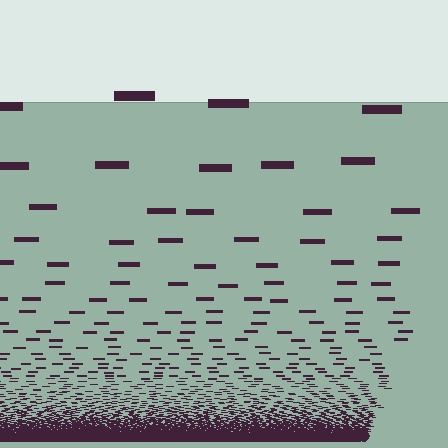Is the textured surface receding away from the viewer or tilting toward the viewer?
The surface appears to tilt toward the viewer. Texture elements get larger and sparser toward the top.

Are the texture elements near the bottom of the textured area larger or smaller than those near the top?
Smaller. The gradient is inverted — elements near the bottom are smaller and denser.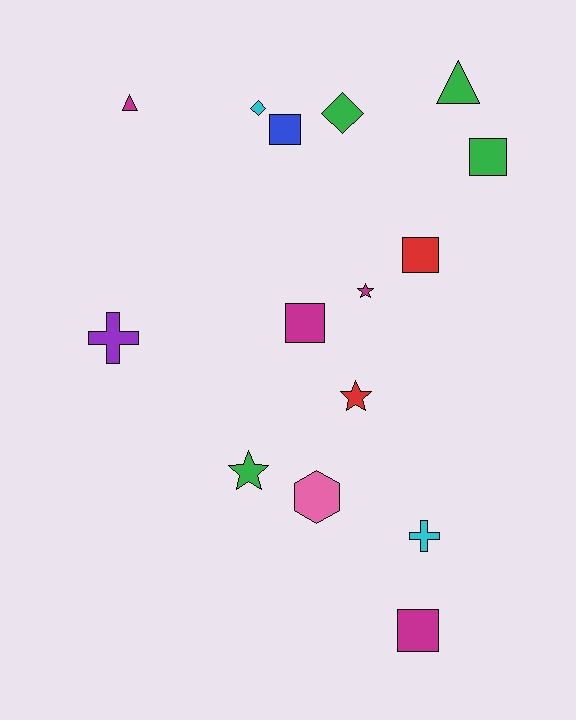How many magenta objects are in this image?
There are 4 magenta objects.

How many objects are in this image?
There are 15 objects.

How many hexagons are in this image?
There is 1 hexagon.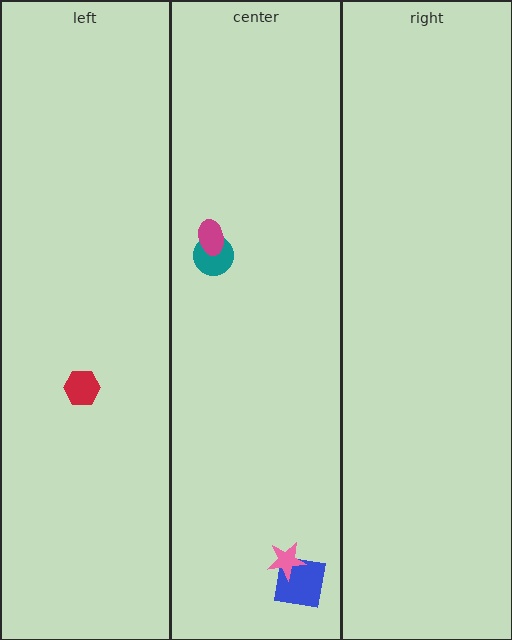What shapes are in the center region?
The teal circle, the blue square, the pink star, the magenta ellipse.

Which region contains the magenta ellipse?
The center region.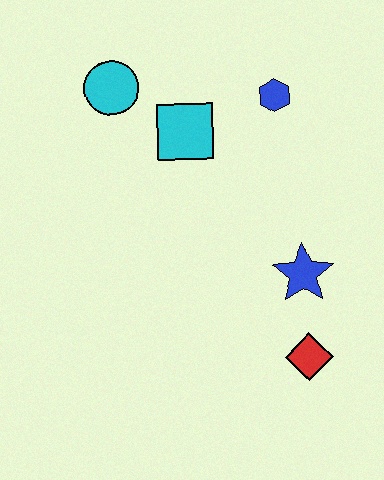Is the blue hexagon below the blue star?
No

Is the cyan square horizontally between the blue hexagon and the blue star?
No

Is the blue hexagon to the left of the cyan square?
No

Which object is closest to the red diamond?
The blue star is closest to the red diamond.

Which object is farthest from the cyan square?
The red diamond is farthest from the cyan square.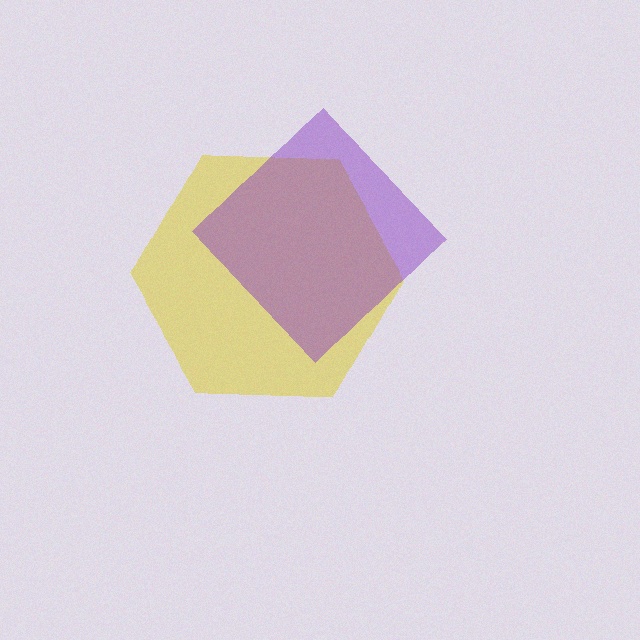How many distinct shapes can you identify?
There are 2 distinct shapes: a yellow hexagon, a purple diamond.